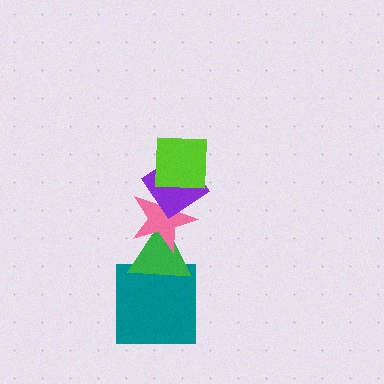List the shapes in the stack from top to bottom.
From top to bottom: the lime square, the purple diamond, the pink star, the green triangle, the teal square.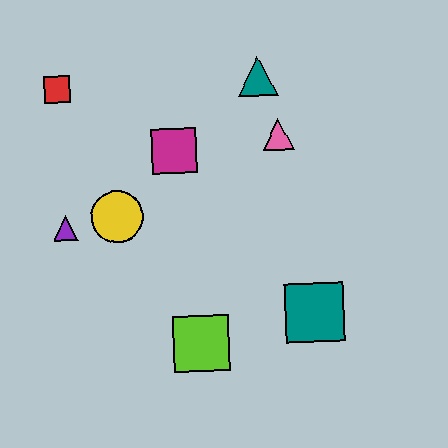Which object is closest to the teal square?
The lime square is closest to the teal square.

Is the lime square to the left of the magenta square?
No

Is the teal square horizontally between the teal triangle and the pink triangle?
No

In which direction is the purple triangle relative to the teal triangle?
The purple triangle is to the left of the teal triangle.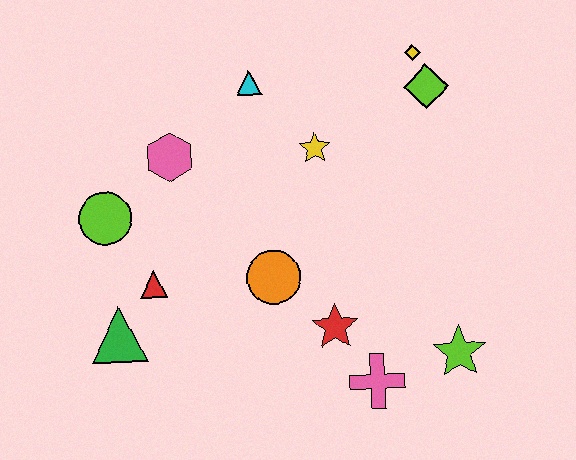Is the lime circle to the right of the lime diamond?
No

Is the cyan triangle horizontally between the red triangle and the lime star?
Yes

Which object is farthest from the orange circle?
The yellow diamond is farthest from the orange circle.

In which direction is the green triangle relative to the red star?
The green triangle is to the left of the red star.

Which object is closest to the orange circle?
The red star is closest to the orange circle.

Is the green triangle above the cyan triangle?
No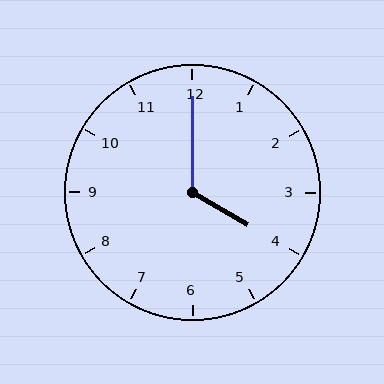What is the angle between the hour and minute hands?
Approximately 120 degrees.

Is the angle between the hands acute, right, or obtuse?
It is obtuse.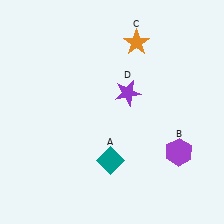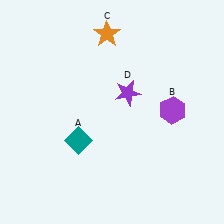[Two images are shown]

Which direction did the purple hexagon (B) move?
The purple hexagon (B) moved up.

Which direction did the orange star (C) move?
The orange star (C) moved left.